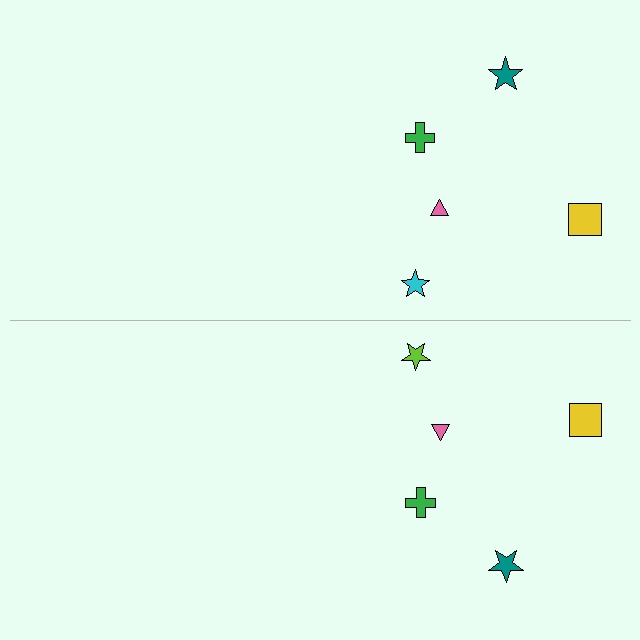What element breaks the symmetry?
The lime star on the bottom side breaks the symmetry — its mirror counterpart is cyan.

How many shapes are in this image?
There are 10 shapes in this image.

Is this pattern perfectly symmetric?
No, the pattern is not perfectly symmetric. The lime star on the bottom side breaks the symmetry — its mirror counterpart is cyan.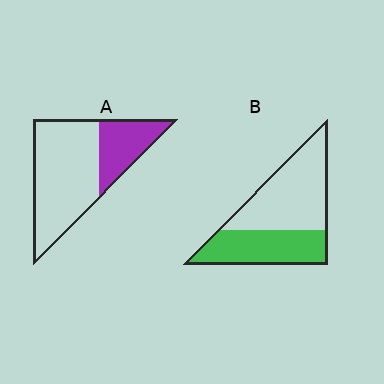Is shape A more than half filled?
No.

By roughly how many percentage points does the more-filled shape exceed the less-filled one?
By roughly 10 percentage points (B over A).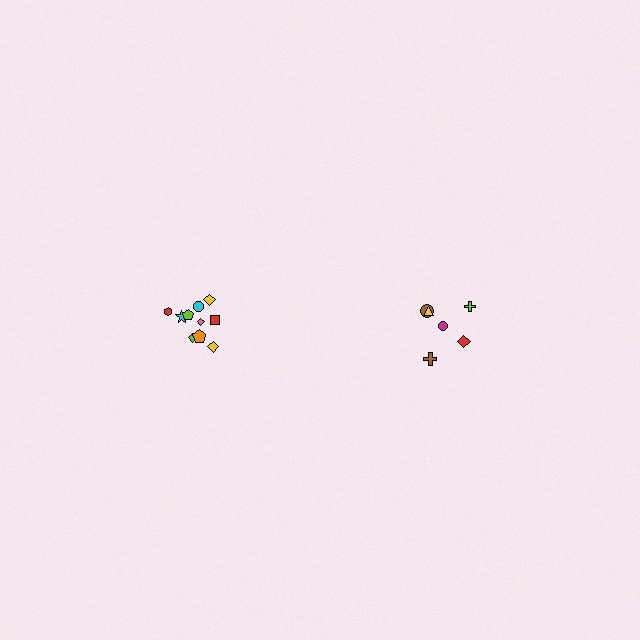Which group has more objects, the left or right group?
The left group.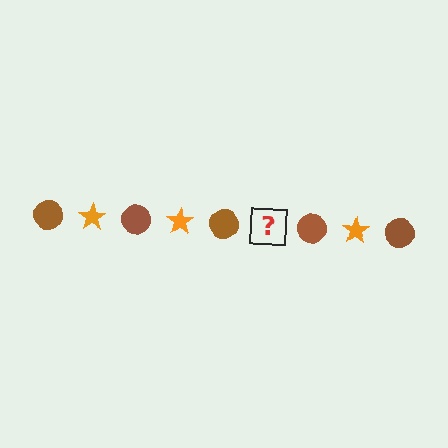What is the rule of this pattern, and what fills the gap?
The rule is that the pattern alternates between brown circle and orange star. The gap should be filled with an orange star.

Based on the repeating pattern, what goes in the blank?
The blank should be an orange star.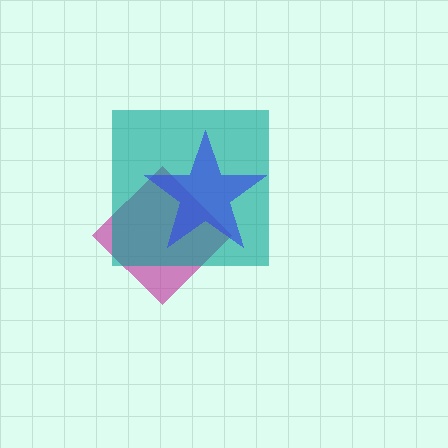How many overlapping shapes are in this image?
There are 3 overlapping shapes in the image.